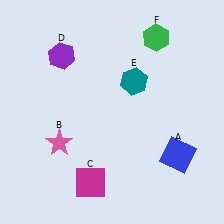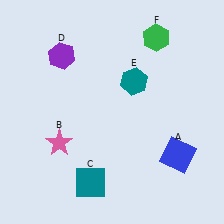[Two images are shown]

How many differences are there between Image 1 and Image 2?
There is 1 difference between the two images.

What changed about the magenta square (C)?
In Image 1, C is magenta. In Image 2, it changed to teal.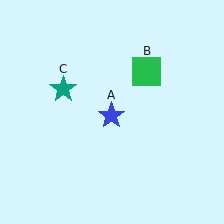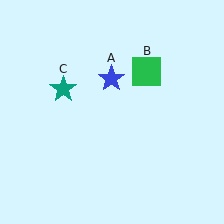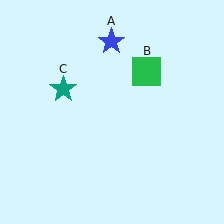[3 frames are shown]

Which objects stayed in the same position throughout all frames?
Green square (object B) and teal star (object C) remained stationary.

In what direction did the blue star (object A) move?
The blue star (object A) moved up.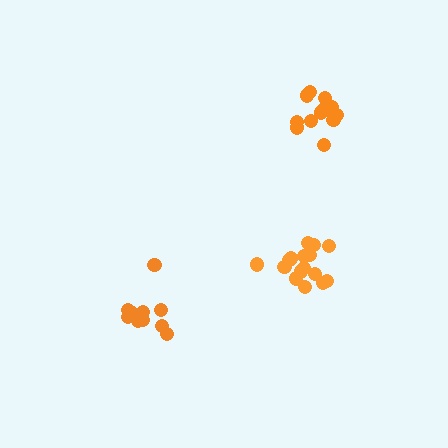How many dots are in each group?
Group 1: 16 dots, Group 2: 12 dots, Group 3: 10 dots (38 total).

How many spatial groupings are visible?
There are 3 spatial groupings.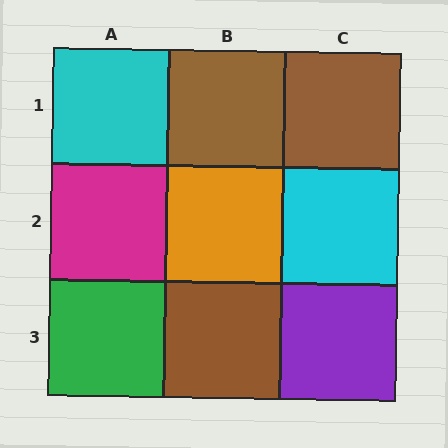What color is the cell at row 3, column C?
Purple.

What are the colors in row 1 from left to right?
Cyan, brown, brown.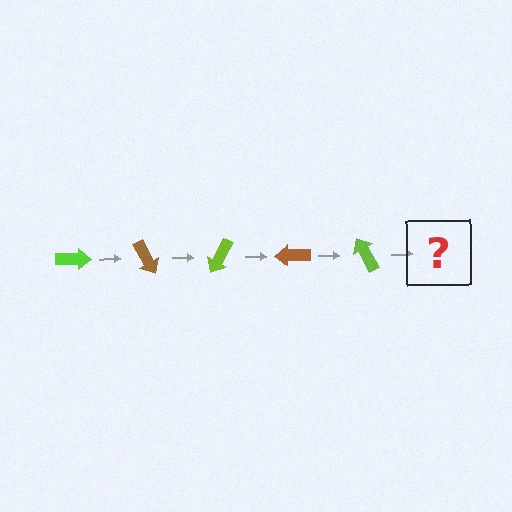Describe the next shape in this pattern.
It should be a brown arrow, rotated 300 degrees from the start.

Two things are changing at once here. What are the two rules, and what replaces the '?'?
The two rules are that it rotates 60 degrees each step and the color cycles through lime and brown. The '?' should be a brown arrow, rotated 300 degrees from the start.